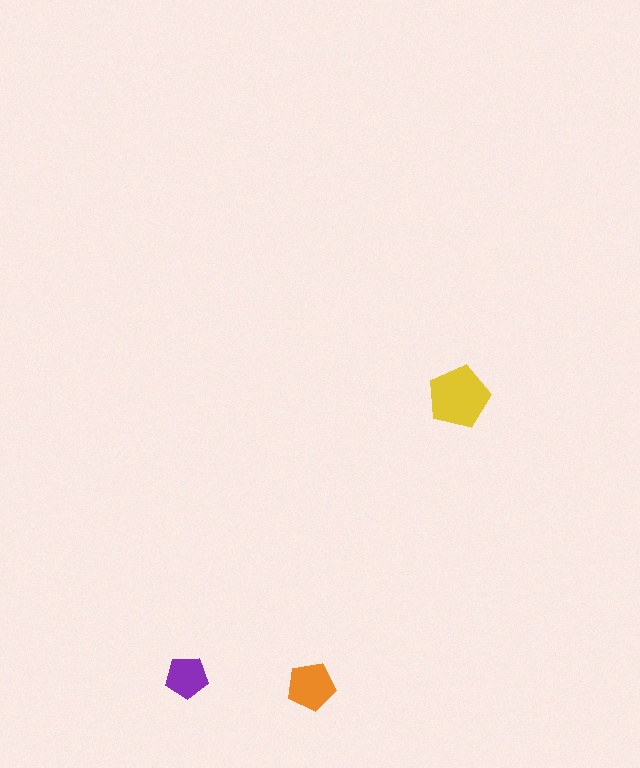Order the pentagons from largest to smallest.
the yellow one, the orange one, the purple one.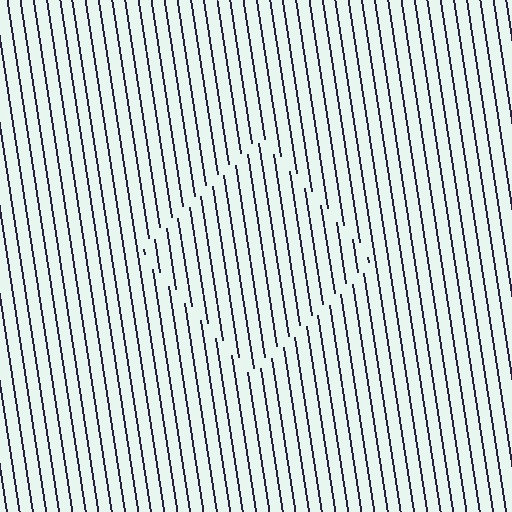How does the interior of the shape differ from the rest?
The interior of the shape contains the same grating, shifted by half a period — the contour is defined by the phase discontinuity where line-ends from the inner and outer gratings abut.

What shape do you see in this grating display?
An illusory square. The interior of the shape contains the same grating, shifted by half a period — the contour is defined by the phase discontinuity where line-ends from the inner and outer gratings abut.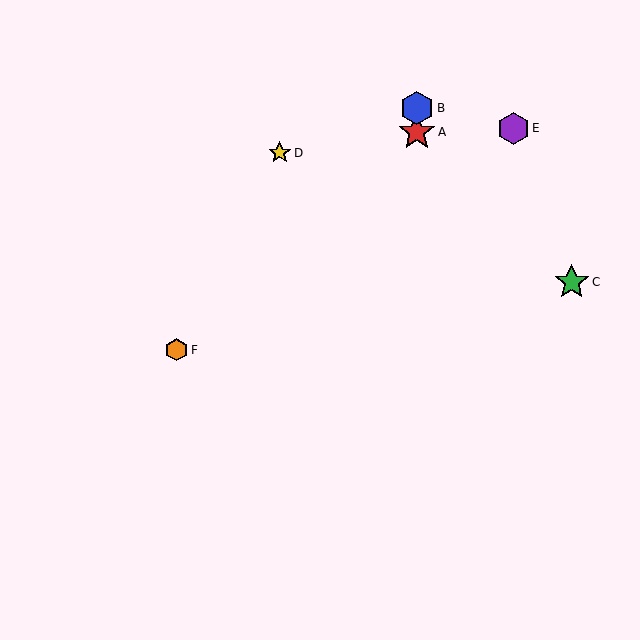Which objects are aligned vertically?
Objects A, B are aligned vertically.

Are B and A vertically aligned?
Yes, both are at x≈417.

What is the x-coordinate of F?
Object F is at x≈176.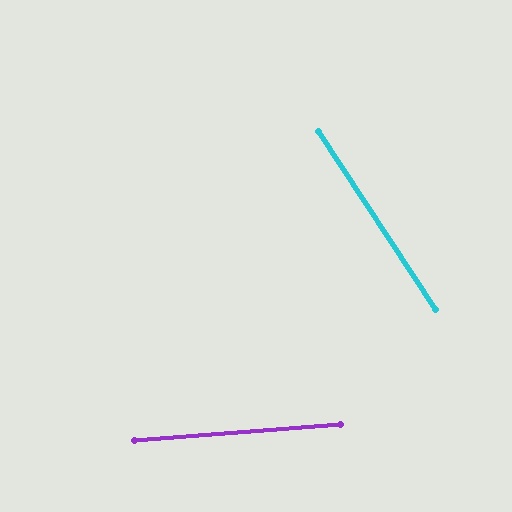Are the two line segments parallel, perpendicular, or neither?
Neither parallel nor perpendicular — they differ by about 61°.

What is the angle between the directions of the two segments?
Approximately 61 degrees.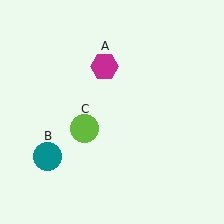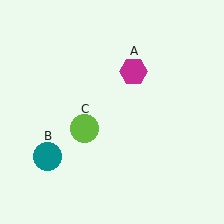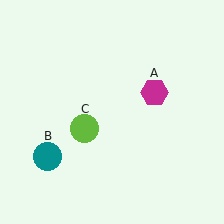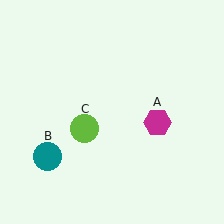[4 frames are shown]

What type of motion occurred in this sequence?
The magenta hexagon (object A) rotated clockwise around the center of the scene.